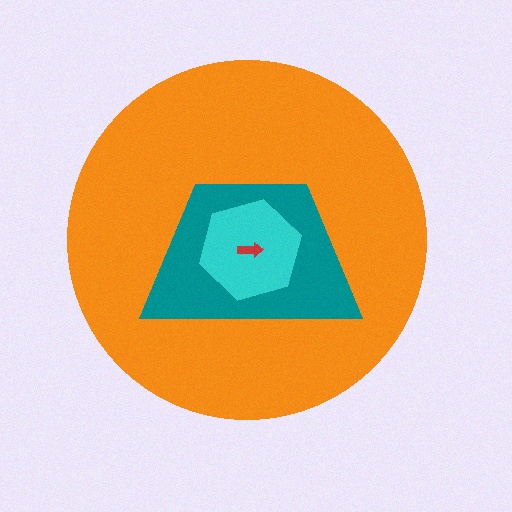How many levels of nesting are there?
4.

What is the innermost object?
The red arrow.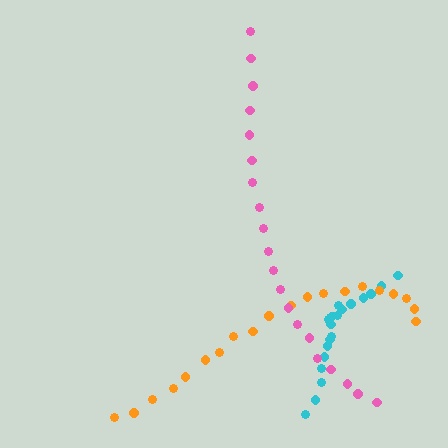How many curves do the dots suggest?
There are 3 distinct paths.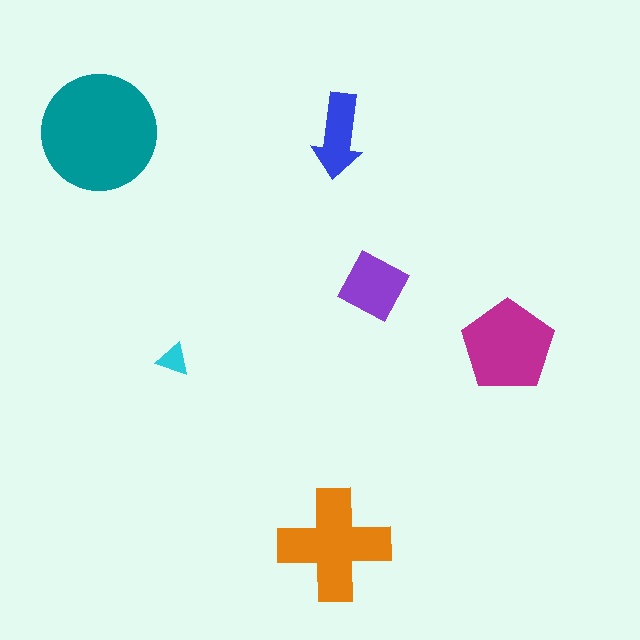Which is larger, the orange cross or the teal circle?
The teal circle.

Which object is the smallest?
The cyan triangle.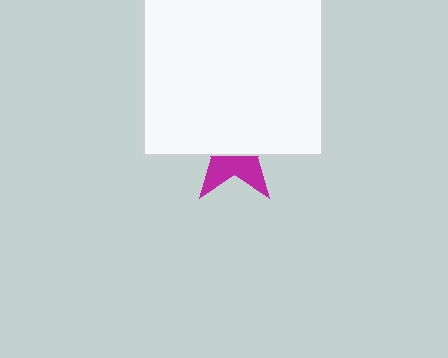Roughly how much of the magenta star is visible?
A small part of it is visible (roughly 39%).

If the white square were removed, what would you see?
You would see the complete magenta star.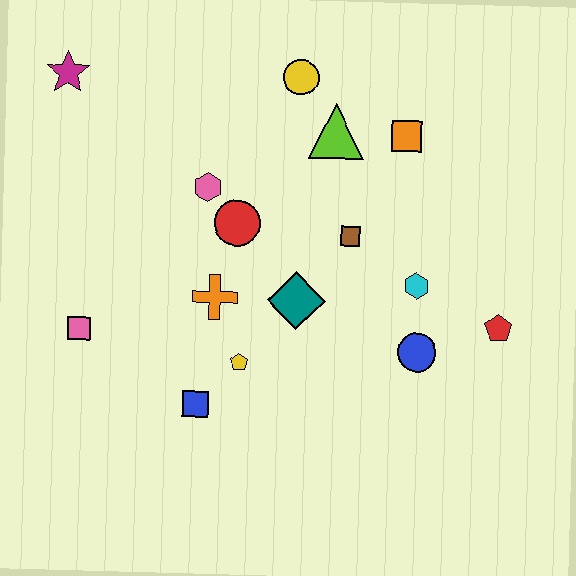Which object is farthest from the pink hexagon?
The red pentagon is farthest from the pink hexagon.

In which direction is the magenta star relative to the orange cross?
The magenta star is above the orange cross.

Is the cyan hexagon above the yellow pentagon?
Yes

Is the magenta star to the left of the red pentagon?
Yes